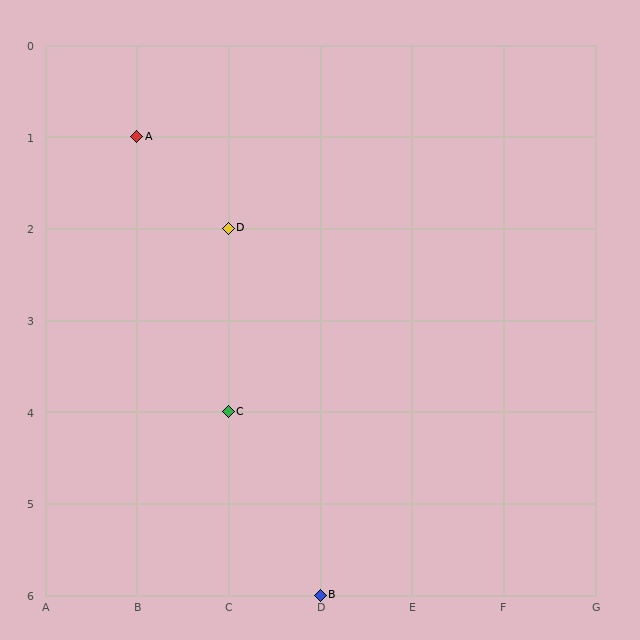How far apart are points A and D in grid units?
Points A and D are 1 column and 1 row apart (about 1.4 grid units diagonally).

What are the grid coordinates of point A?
Point A is at grid coordinates (B, 1).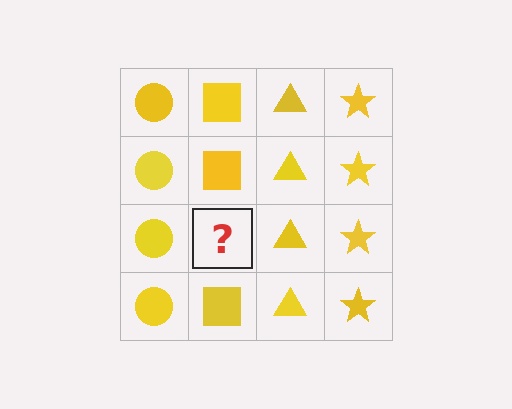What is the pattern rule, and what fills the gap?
The rule is that each column has a consistent shape. The gap should be filled with a yellow square.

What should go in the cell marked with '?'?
The missing cell should contain a yellow square.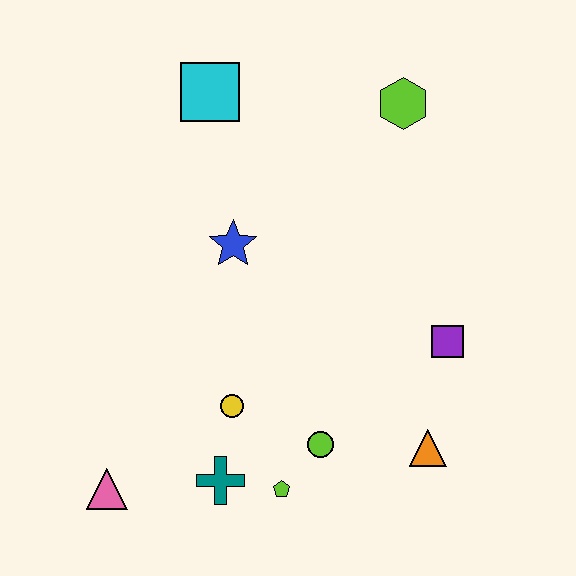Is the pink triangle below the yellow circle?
Yes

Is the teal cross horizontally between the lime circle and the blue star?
No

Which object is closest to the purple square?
The orange triangle is closest to the purple square.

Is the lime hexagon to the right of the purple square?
No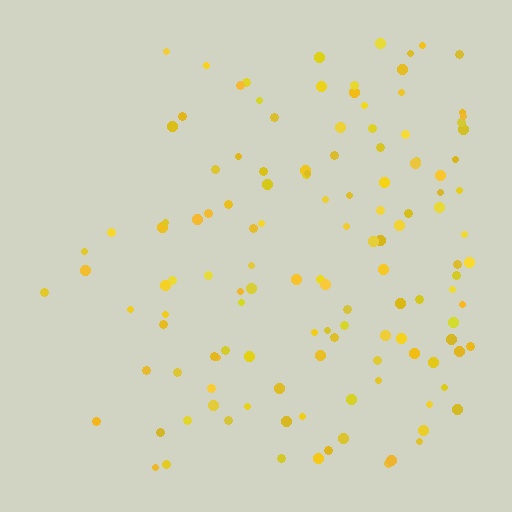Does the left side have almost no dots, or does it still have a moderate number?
Still a moderate number, just noticeably fewer than the right.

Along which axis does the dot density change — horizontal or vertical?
Horizontal.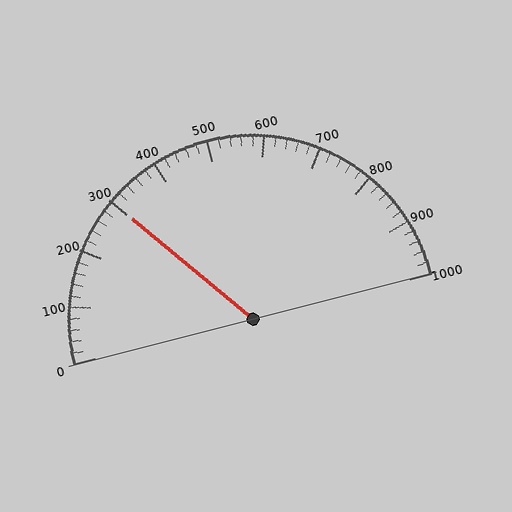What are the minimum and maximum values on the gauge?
The gauge ranges from 0 to 1000.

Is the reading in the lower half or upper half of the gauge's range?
The reading is in the lower half of the range (0 to 1000).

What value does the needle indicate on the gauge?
The needle indicates approximately 300.